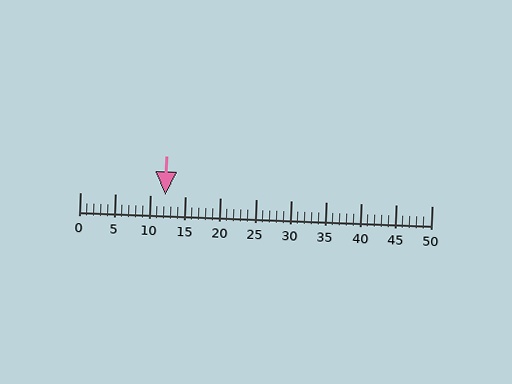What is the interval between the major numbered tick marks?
The major tick marks are spaced 5 units apart.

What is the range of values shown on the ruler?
The ruler shows values from 0 to 50.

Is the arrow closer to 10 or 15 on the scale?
The arrow is closer to 10.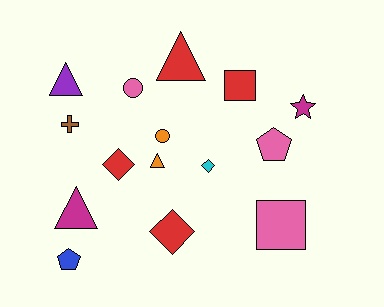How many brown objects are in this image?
There is 1 brown object.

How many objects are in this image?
There are 15 objects.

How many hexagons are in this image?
There are no hexagons.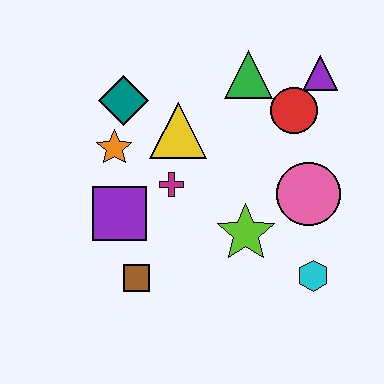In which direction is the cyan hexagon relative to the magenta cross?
The cyan hexagon is to the right of the magenta cross.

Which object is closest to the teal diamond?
The orange star is closest to the teal diamond.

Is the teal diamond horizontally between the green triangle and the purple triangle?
No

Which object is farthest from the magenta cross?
The purple triangle is farthest from the magenta cross.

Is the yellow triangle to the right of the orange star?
Yes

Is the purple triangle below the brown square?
No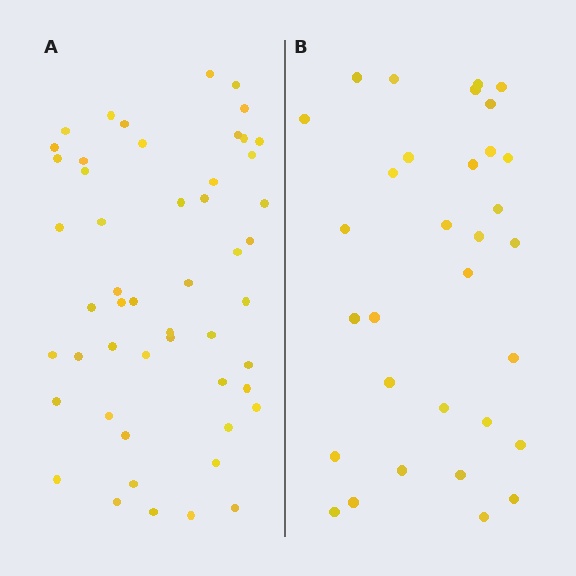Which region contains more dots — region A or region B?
Region A (the left region) has more dots.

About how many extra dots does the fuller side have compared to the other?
Region A has approximately 20 more dots than region B.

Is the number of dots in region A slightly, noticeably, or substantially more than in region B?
Region A has substantially more. The ratio is roughly 1.6 to 1.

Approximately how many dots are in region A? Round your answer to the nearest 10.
About 50 dots. (The exact count is 51, which rounds to 50.)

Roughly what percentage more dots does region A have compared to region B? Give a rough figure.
About 60% more.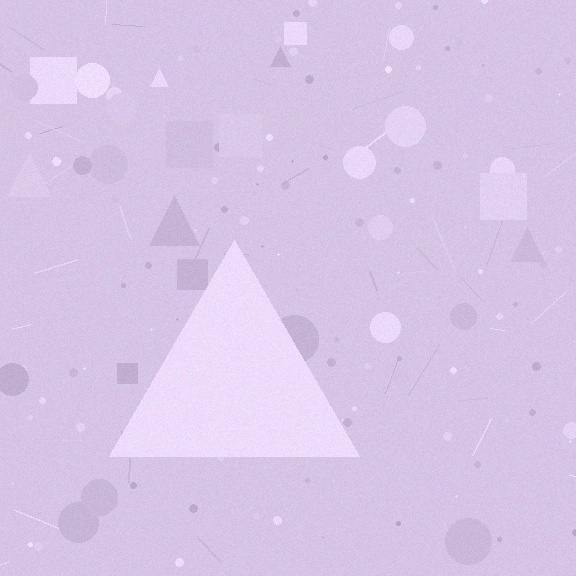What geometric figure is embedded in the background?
A triangle is embedded in the background.